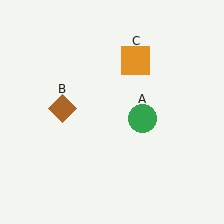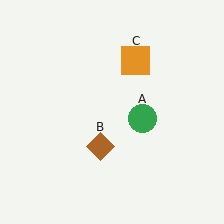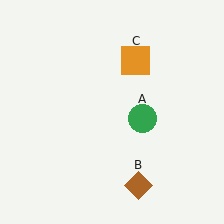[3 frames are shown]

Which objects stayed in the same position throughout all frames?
Green circle (object A) and orange square (object C) remained stationary.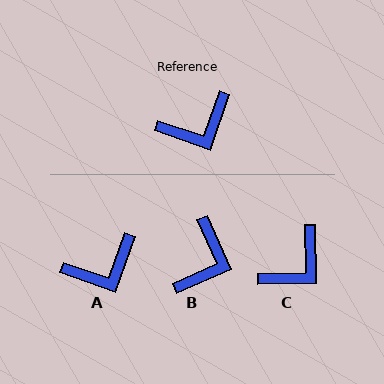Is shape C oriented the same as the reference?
No, it is off by about 20 degrees.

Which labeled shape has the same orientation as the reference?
A.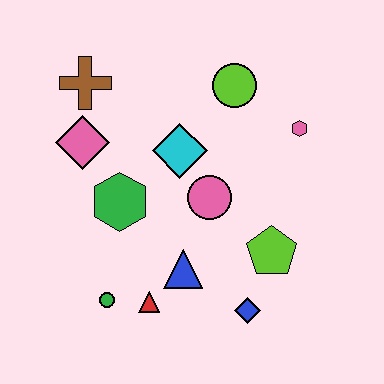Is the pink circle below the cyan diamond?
Yes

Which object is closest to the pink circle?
The cyan diamond is closest to the pink circle.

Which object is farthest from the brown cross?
The blue diamond is farthest from the brown cross.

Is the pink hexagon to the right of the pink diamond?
Yes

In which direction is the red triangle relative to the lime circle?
The red triangle is below the lime circle.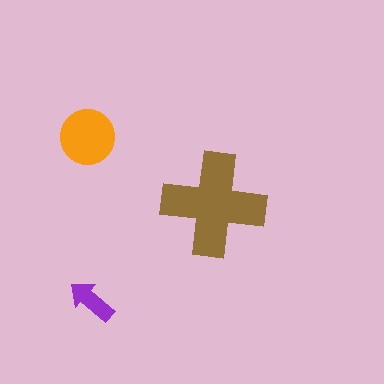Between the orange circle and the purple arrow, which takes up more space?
The orange circle.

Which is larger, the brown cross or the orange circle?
The brown cross.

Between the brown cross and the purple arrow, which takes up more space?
The brown cross.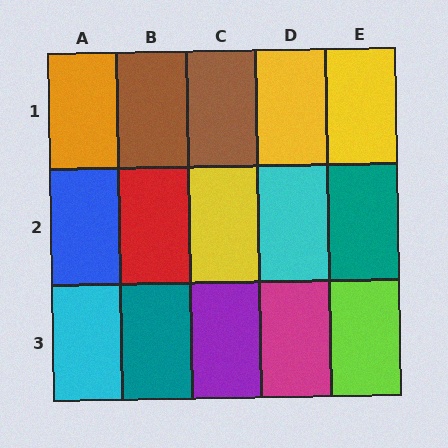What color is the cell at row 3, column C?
Purple.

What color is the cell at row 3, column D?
Magenta.